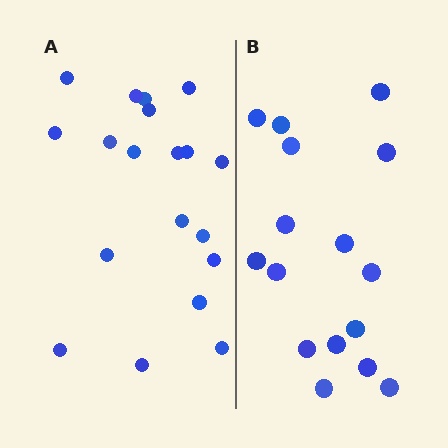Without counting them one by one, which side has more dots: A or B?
Region A (the left region) has more dots.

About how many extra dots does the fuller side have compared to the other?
Region A has just a few more — roughly 2 or 3 more dots than region B.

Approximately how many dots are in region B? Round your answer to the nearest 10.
About 20 dots. (The exact count is 16, which rounds to 20.)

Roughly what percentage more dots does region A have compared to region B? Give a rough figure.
About 20% more.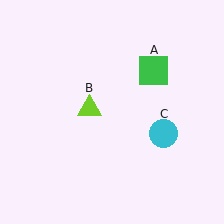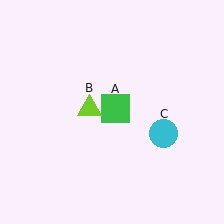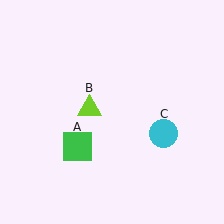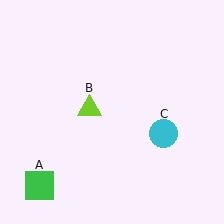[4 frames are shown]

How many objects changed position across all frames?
1 object changed position: green square (object A).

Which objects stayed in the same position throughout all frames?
Lime triangle (object B) and cyan circle (object C) remained stationary.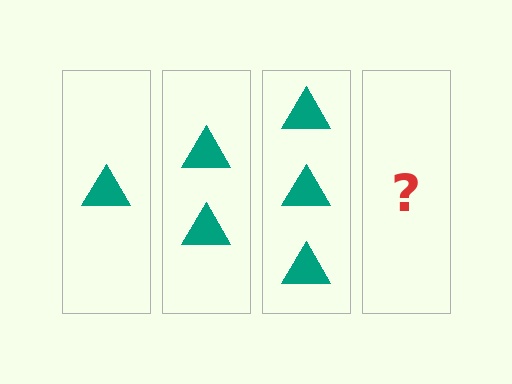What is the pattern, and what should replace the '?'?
The pattern is that each step adds one more triangle. The '?' should be 4 triangles.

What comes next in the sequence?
The next element should be 4 triangles.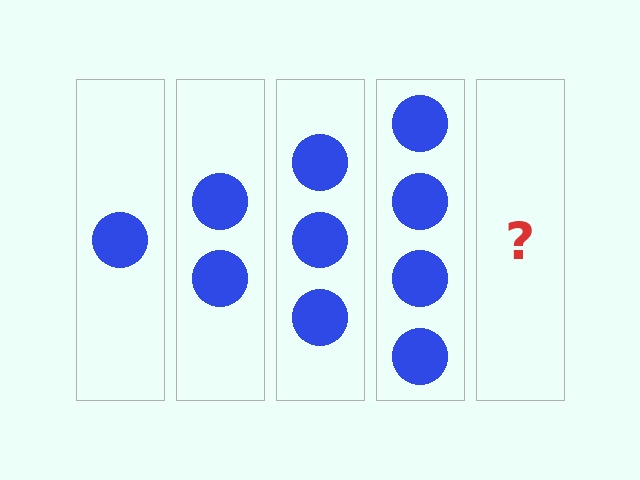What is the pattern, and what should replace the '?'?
The pattern is that each step adds one more circle. The '?' should be 5 circles.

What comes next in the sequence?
The next element should be 5 circles.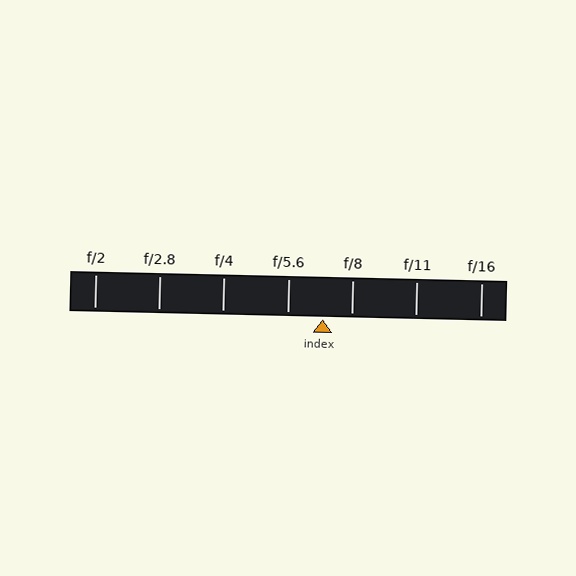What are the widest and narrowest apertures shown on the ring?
The widest aperture shown is f/2 and the narrowest is f/16.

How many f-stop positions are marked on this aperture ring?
There are 7 f-stop positions marked.